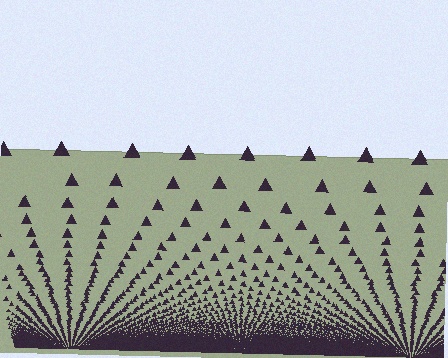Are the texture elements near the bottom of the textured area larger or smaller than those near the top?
Smaller. The gradient is inverted — elements near the bottom are smaller and denser.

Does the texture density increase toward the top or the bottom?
Density increases toward the bottom.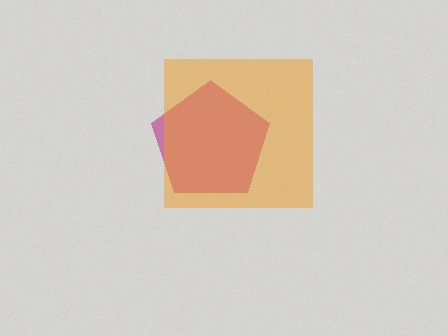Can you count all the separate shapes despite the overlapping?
Yes, there are 2 separate shapes.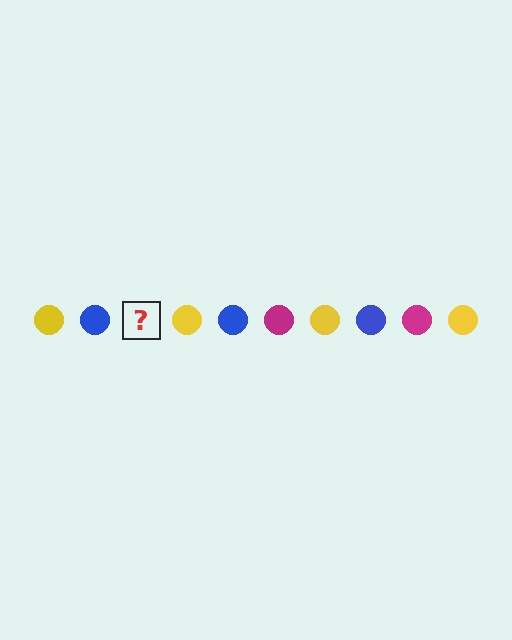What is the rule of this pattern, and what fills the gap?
The rule is that the pattern cycles through yellow, blue, magenta circles. The gap should be filled with a magenta circle.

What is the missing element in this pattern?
The missing element is a magenta circle.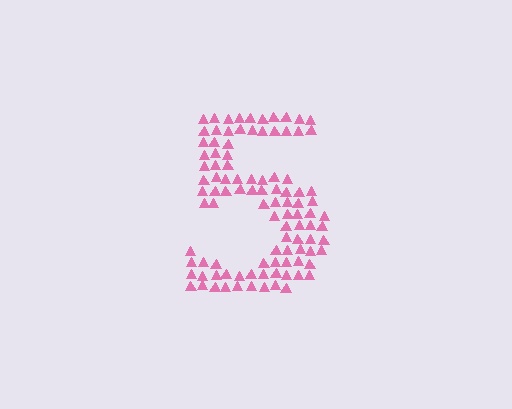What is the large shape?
The large shape is the digit 5.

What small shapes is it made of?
It is made of small triangles.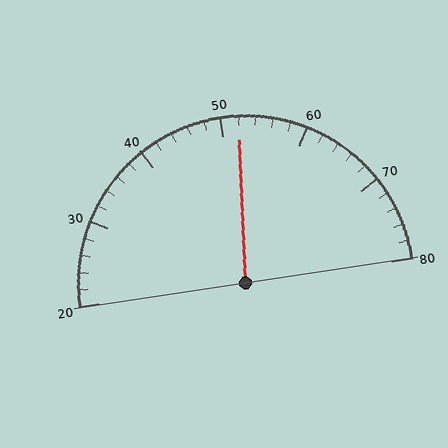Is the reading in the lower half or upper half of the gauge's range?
The reading is in the upper half of the range (20 to 80).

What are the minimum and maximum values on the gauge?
The gauge ranges from 20 to 80.